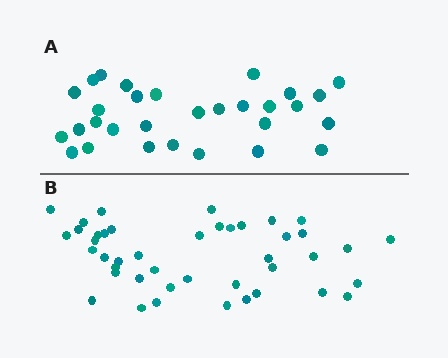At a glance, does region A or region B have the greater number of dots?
Region B (the bottom region) has more dots.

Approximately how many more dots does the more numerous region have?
Region B has approximately 15 more dots than region A.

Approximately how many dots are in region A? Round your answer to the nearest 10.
About 30 dots.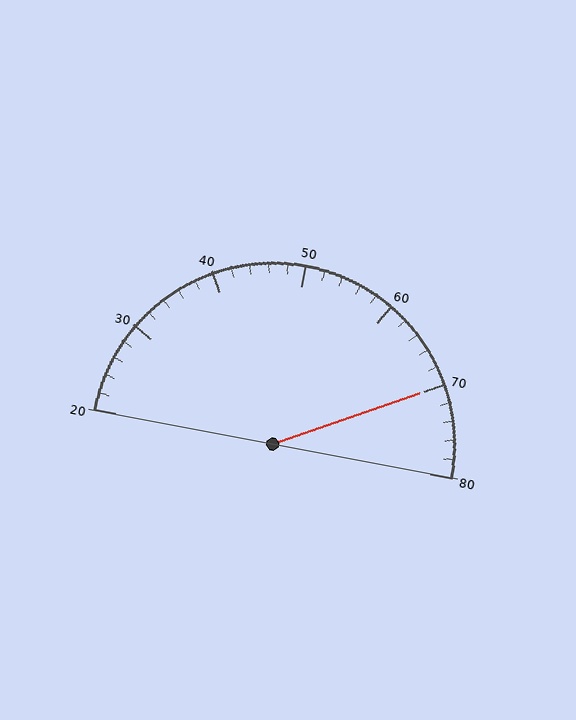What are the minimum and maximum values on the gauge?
The gauge ranges from 20 to 80.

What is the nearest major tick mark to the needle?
The nearest major tick mark is 70.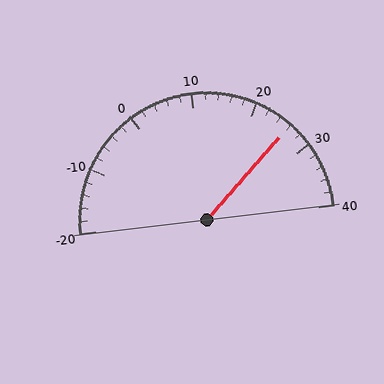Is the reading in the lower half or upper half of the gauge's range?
The reading is in the upper half of the range (-20 to 40).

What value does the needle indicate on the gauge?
The needle indicates approximately 26.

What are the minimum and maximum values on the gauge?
The gauge ranges from -20 to 40.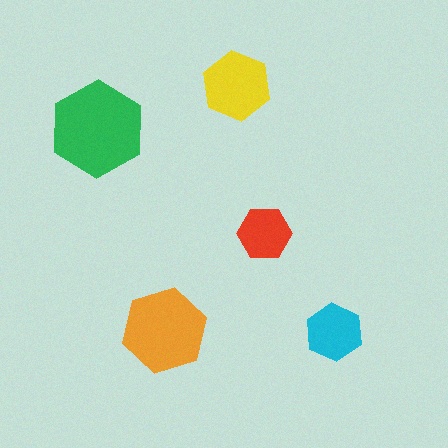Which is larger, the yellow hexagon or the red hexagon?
The yellow one.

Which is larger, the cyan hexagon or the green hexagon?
The green one.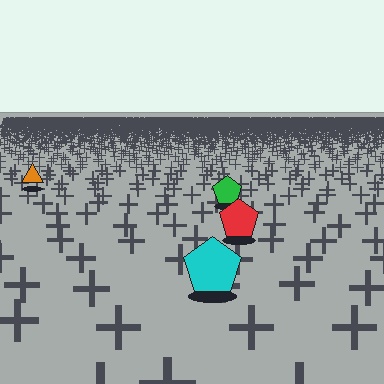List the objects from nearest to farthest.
From nearest to farthest: the cyan pentagon, the red pentagon, the green pentagon, the orange triangle.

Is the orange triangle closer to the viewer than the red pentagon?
No. The red pentagon is closer — you can tell from the texture gradient: the ground texture is coarser near it.